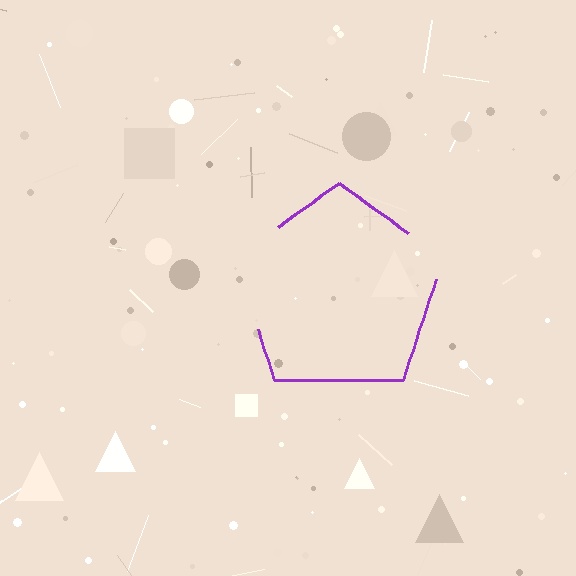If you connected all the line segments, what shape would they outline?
They would outline a pentagon.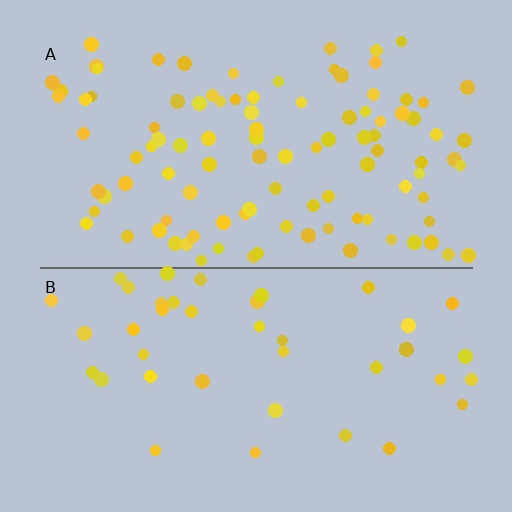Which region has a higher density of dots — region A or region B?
A (the top).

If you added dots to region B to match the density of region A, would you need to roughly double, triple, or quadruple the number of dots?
Approximately double.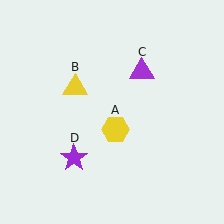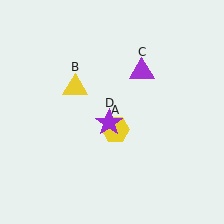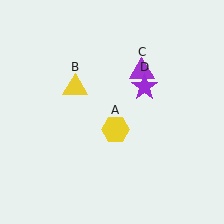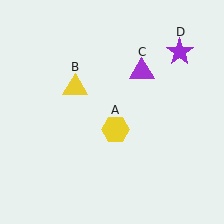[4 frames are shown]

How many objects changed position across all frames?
1 object changed position: purple star (object D).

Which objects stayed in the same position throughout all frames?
Yellow hexagon (object A) and yellow triangle (object B) and purple triangle (object C) remained stationary.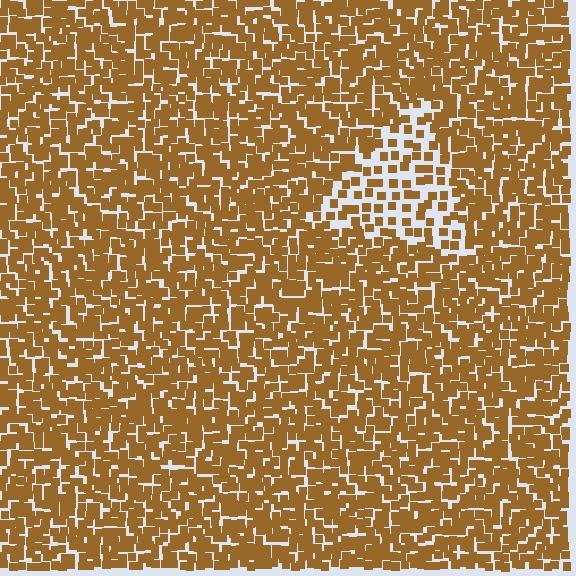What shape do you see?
I see a triangle.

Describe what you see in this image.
The image contains small brown elements arranged at two different densities. A triangle-shaped region is visible where the elements are less densely packed than the surrounding area.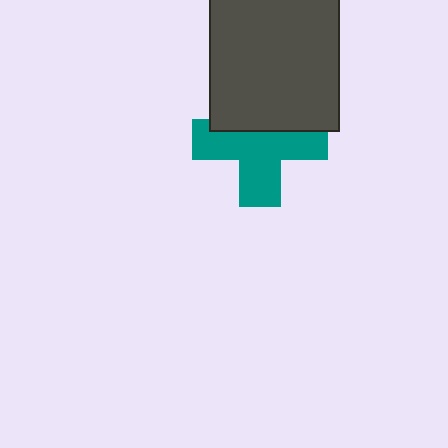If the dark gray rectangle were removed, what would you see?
You would see the complete teal cross.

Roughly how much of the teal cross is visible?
About half of it is visible (roughly 64%).